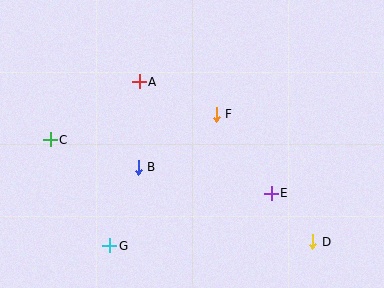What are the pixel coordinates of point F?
Point F is at (216, 114).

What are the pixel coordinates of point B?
Point B is at (138, 167).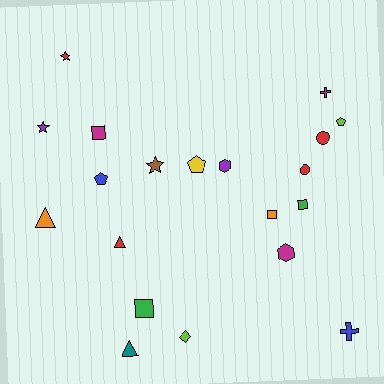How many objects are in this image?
There are 20 objects.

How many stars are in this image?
There are 3 stars.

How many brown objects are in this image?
There is 1 brown object.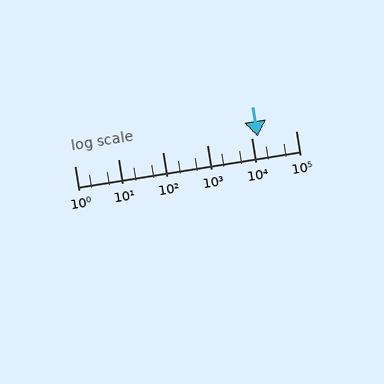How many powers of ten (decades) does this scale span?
The scale spans 5 decades, from 1 to 100000.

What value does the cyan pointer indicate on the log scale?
The pointer indicates approximately 14000.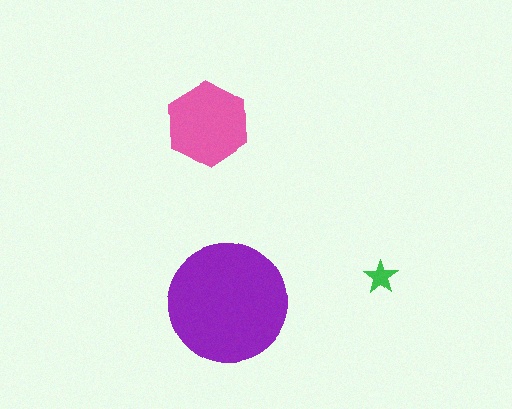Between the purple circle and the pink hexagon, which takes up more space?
The purple circle.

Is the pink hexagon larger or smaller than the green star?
Larger.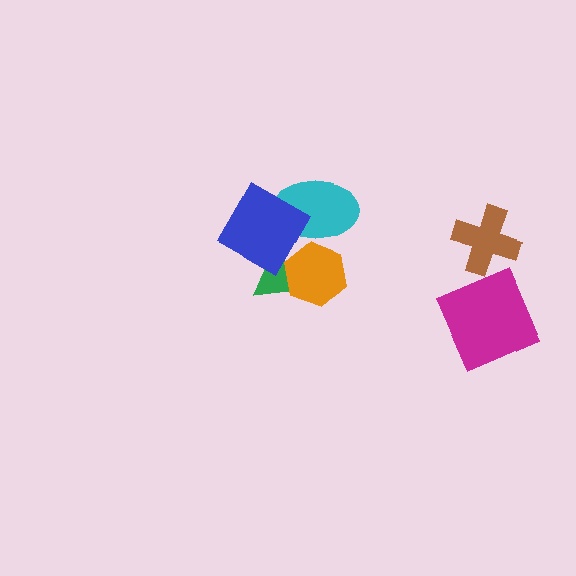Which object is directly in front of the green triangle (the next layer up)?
The orange hexagon is directly in front of the green triangle.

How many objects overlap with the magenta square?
0 objects overlap with the magenta square.